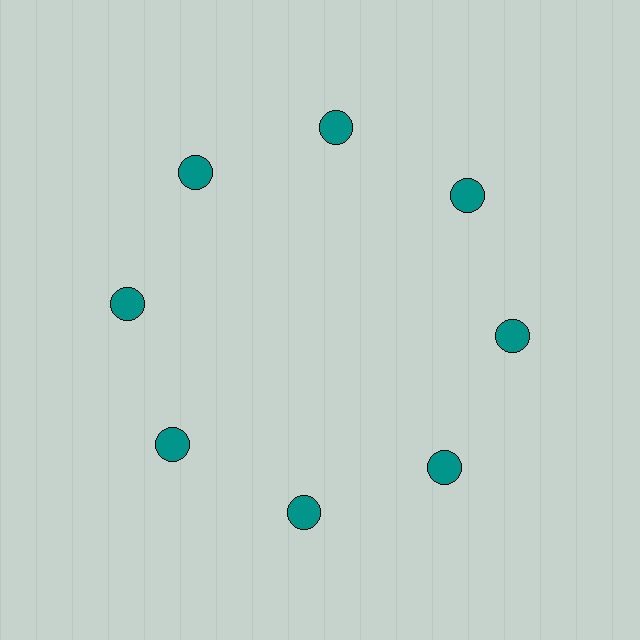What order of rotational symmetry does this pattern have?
This pattern has 8-fold rotational symmetry.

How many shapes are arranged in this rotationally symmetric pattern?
There are 8 shapes, arranged in 8 groups of 1.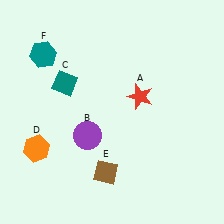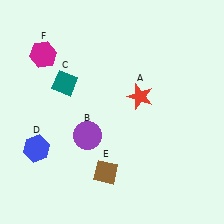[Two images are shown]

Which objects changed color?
D changed from orange to blue. F changed from teal to magenta.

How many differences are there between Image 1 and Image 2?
There are 2 differences between the two images.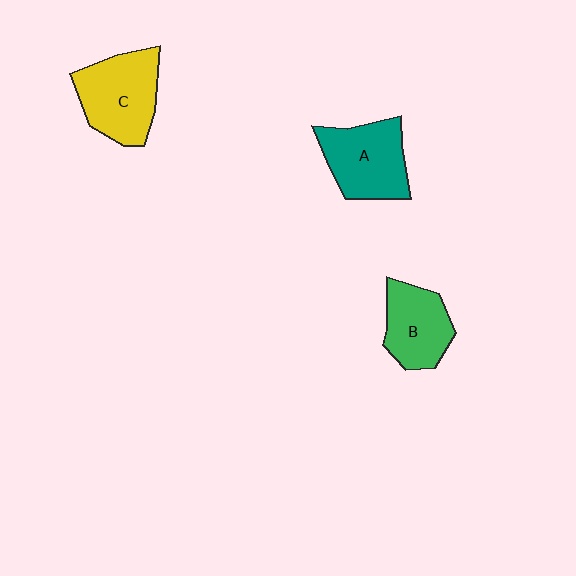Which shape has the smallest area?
Shape B (green).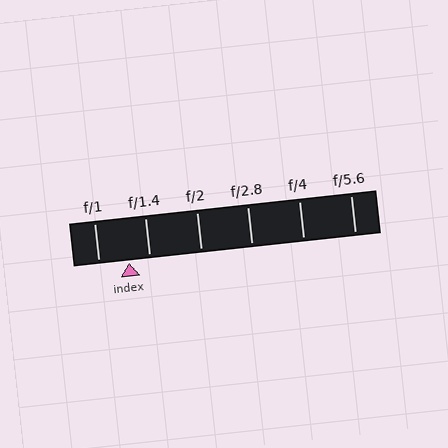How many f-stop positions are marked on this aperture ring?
There are 6 f-stop positions marked.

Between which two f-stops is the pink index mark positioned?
The index mark is between f/1 and f/1.4.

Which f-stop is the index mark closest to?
The index mark is closest to f/1.4.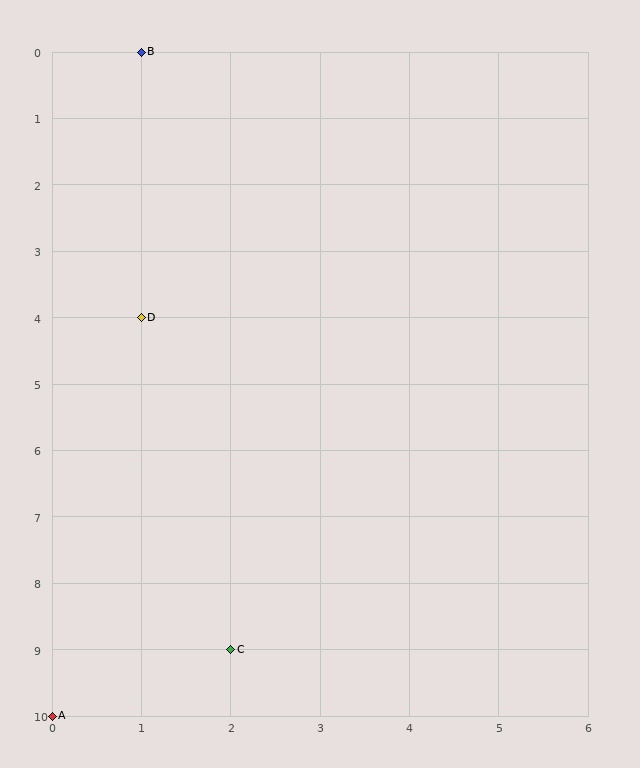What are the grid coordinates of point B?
Point B is at grid coordinates (1, 0).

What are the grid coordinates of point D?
Point D is at grid coordinates (1, 4).